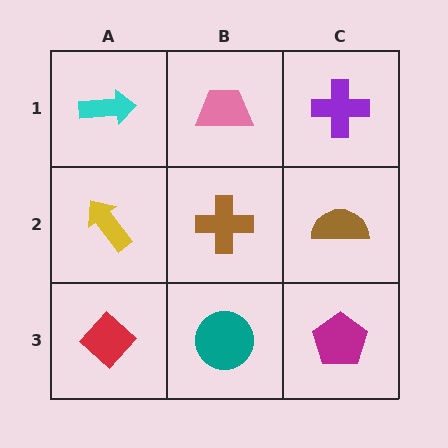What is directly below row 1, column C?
A brown semicircle.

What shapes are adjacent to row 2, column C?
A purple cross (row 1, column C), a magenta pentagon (row 3, column C), a brown cross (row 2, column B).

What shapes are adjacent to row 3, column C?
A brown semicircle (row 2, column C), a teal circle (row 3, column B).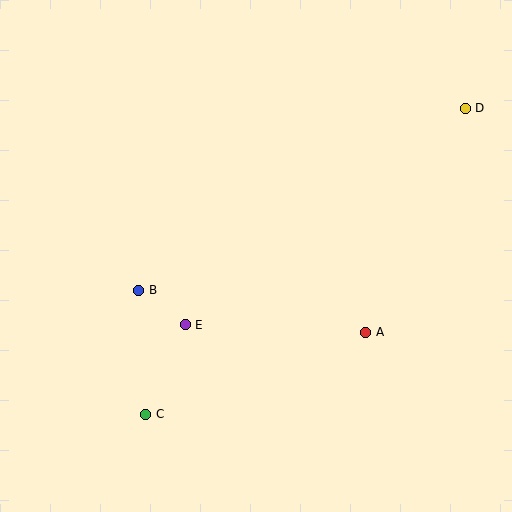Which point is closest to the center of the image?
Point E at (185, 325) is closest to the center.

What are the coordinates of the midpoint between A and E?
The midpoint between A and E is at (275, 329).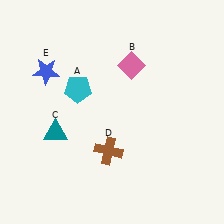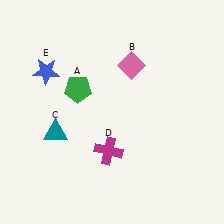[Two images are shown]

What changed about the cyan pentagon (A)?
In Image 1, A is cyan. In Image 2, it changed to green.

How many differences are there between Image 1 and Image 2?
There are 2 differences between the two images.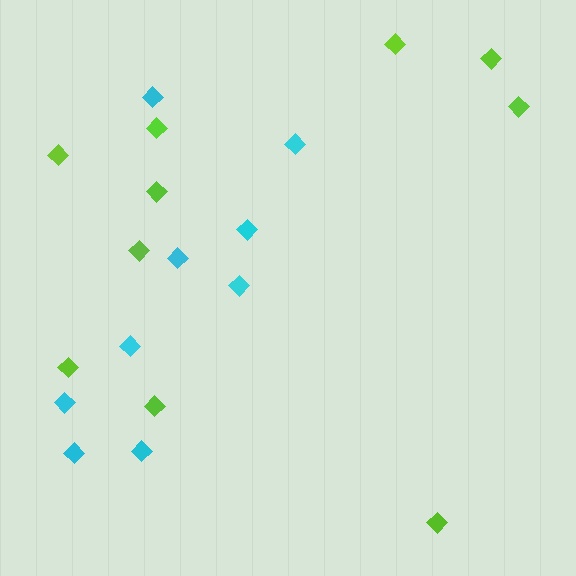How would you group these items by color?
There are 2 groups: one group of cyan diamonds (9) and one group of lime diamonds (10).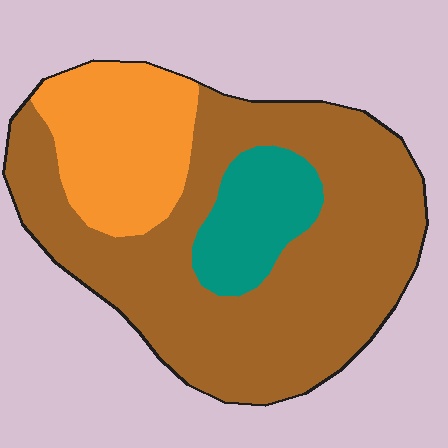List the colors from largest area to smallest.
From largest to smallest: brown, orange, teal.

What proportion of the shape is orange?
Orange covers around 20% of the shape.